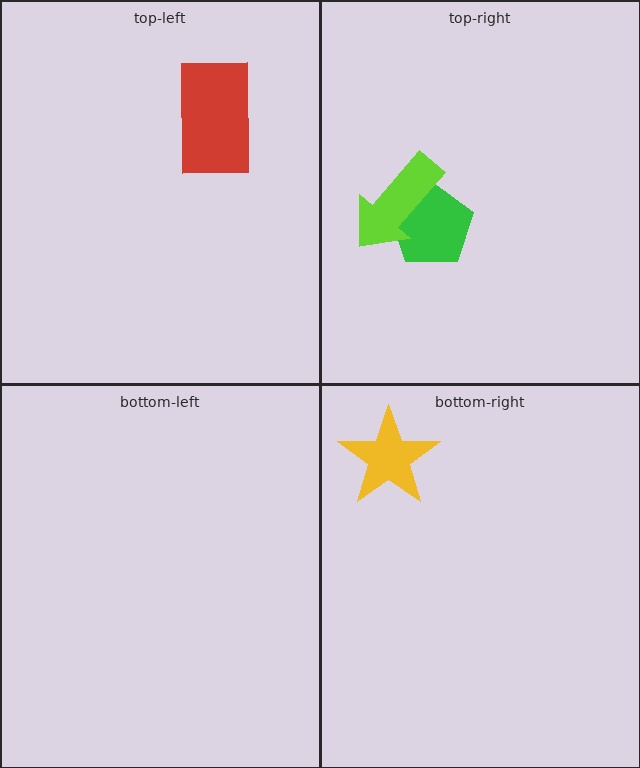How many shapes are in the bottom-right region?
1.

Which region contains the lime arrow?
The top-right region.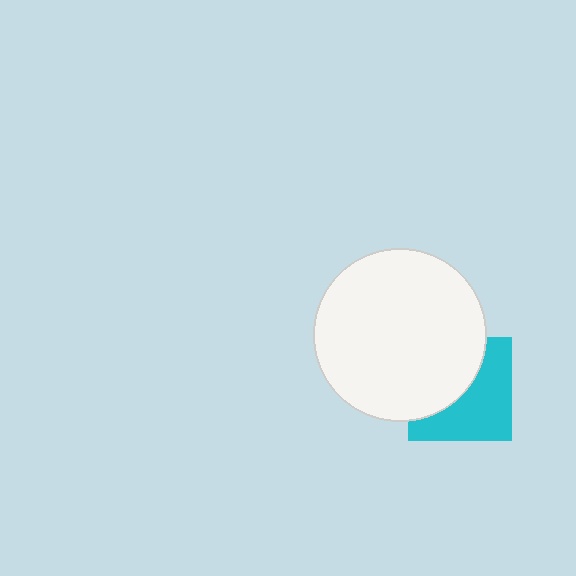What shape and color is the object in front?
The object in front is a white circle.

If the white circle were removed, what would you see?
You would see the complete cyan square.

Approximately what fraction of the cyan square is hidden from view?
Roughly 47% of the cyan square is hidden behind the white circle.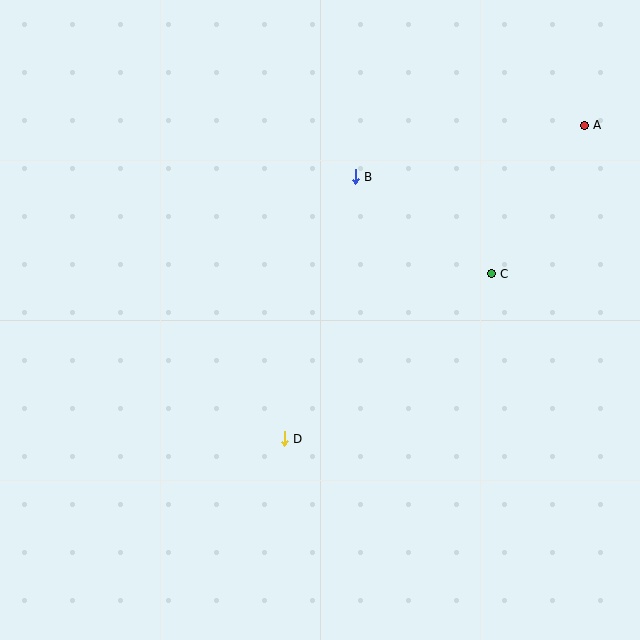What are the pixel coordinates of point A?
Point A is at (584, 125).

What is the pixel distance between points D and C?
The distance between D and C is 265 pixels.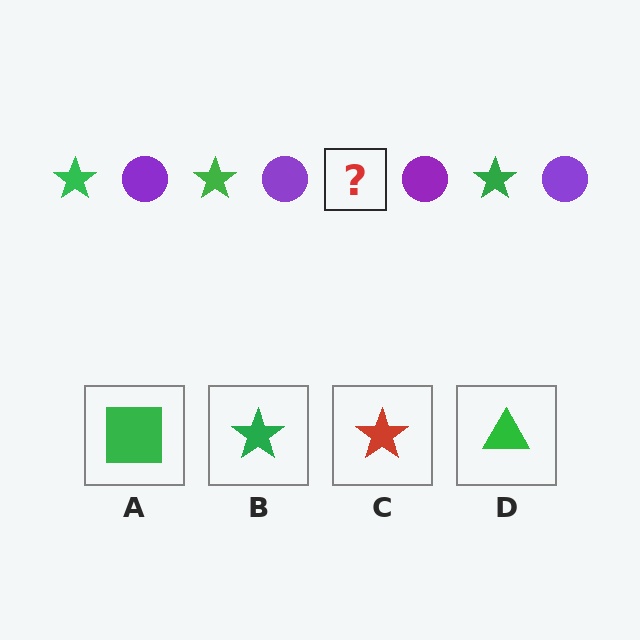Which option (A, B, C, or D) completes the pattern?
B.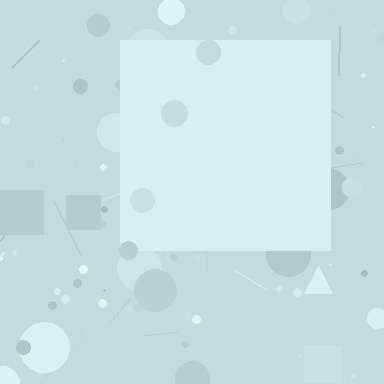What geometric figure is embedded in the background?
A square is embedded in the background.